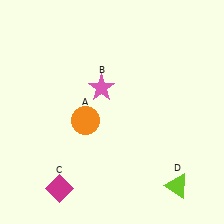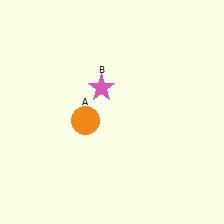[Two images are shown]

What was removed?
The magenta diamond (C), the lime triangle (D) were removed in Image 2.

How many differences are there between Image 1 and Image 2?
There are 2 differences between the two images.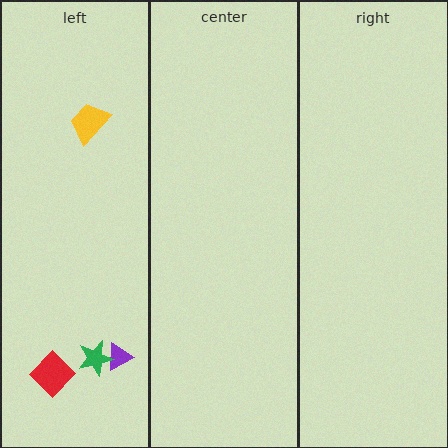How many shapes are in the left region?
4.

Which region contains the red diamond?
The left region.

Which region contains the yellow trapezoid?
The left region.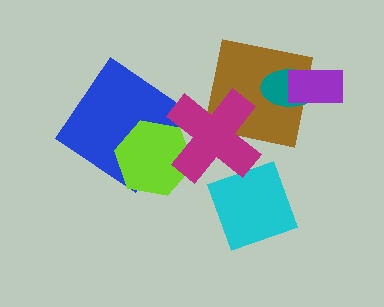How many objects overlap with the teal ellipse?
2 objects overlap with the teal ellipse.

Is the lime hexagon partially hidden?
Yes, it is partially covered by another shape.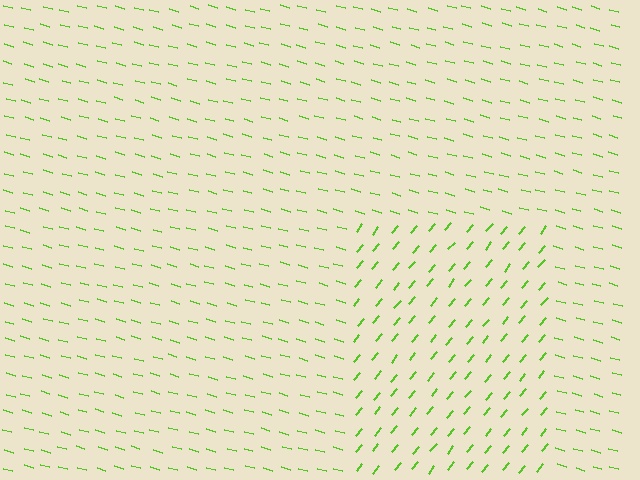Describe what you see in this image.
The image is filled with small lime line segments. A rectangle region in the image has lines oriented differently from the surrounding lines, creating a visible texture boundary.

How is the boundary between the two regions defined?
The boundary is defined purely by a change in line orientation (approximately 66 degrees difference). All lines are the same color and thickness.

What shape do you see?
I see a rectangle.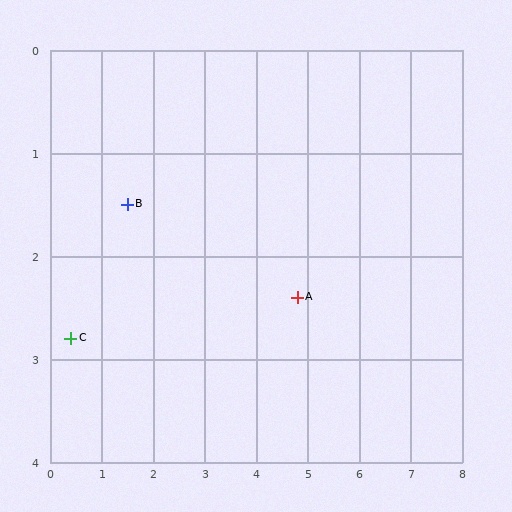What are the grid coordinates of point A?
Point A is at approximately (4.8, 2.4).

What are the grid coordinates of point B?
Point B is at approximately (1.5, 1.5).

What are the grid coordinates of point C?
Point C is at approximately (0.4, 2.8).